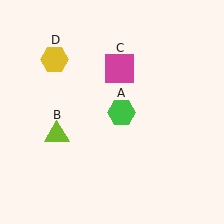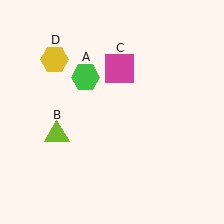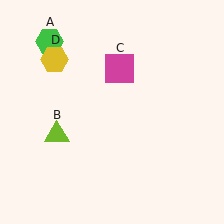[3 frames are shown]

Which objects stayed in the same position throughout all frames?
Lime triangle (object B) and magenta square (object C) and yellow hexagon (object D) remained stationary.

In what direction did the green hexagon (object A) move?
The green hexagon (object A) moved up and to the left.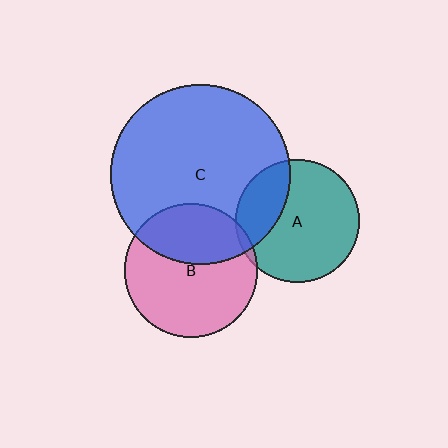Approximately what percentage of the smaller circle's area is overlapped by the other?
Approximately 35%.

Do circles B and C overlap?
Yes.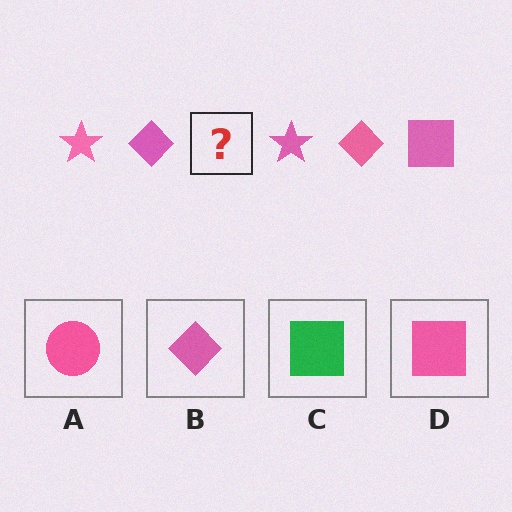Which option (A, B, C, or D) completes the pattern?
D.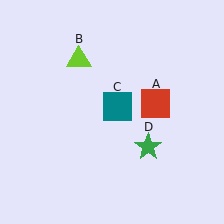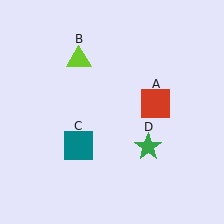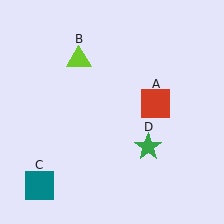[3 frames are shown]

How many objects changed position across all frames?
1 object changed position: teal square (object C).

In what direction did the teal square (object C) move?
The teal square (object C) moved down and to the left.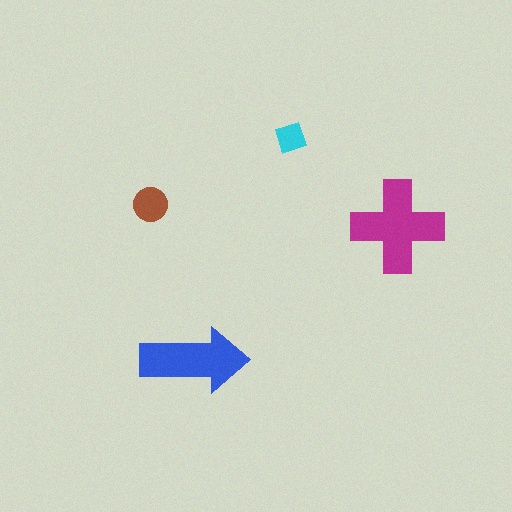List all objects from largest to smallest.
The magenta cross, the blue arrow, the brown circle, the cyan diamond.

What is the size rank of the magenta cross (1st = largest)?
1st.